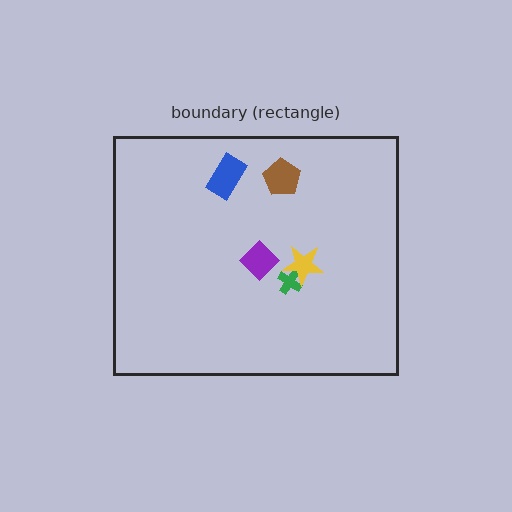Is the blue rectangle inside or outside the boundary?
Inside.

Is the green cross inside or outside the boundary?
Inside.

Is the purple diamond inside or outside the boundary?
Inside.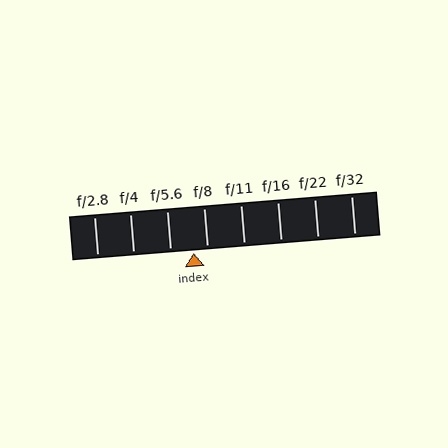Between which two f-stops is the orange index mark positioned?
The index mark is between f/5.6 and f/8.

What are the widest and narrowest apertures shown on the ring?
The widest aperture shown is f/2.8 and the narrowest is f/32.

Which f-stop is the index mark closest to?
The index mark is closest to f/8.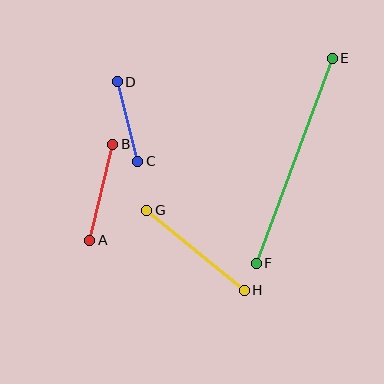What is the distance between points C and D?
The distance is approximately 82 pixels.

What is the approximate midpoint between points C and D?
The midpoint is at approximately (127, 122) pixels.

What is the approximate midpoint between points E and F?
The midpoint is at approximately (294, 161) pixels.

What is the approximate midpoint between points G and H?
The midpoint is at approximately (196, 250) pixels.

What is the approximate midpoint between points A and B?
The midpoint is at approximately (101, 192) pixels.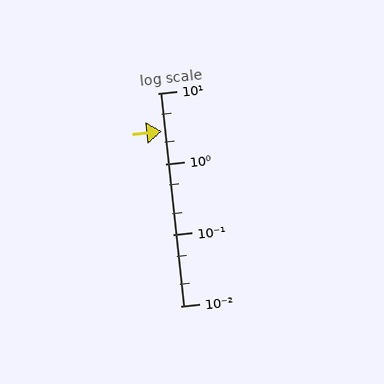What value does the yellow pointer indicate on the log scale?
The pointer indicates approximately 2.9.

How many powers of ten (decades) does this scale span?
The scale spans 3 decades, from 0.01 to 10.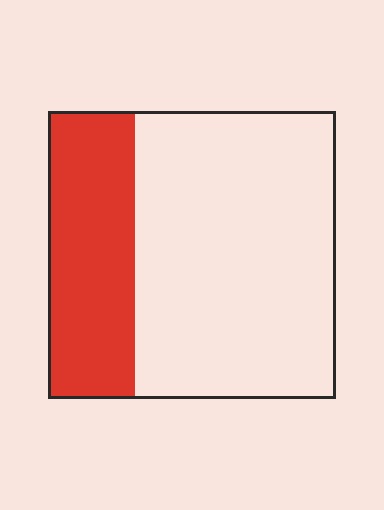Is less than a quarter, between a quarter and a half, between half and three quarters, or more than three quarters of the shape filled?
Between a quarter and a half.